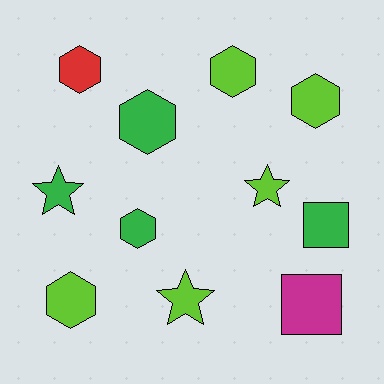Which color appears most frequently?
Lime, with 5 objects.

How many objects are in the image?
There are 11 objects.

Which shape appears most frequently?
Hexagon, with 6 objects.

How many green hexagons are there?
There are 2 green hexagons.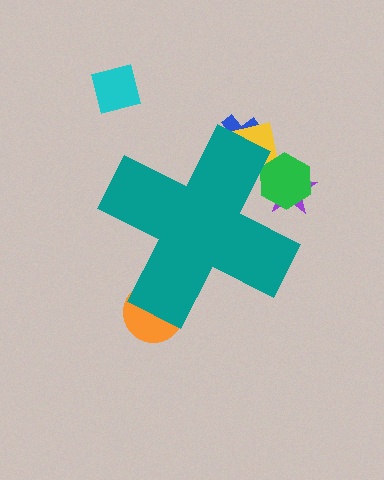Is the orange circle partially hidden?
Yes, the orange circle is partially hidden behind the teal cross.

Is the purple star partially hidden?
Yes, the purple star is partially hidden behind the teal cross.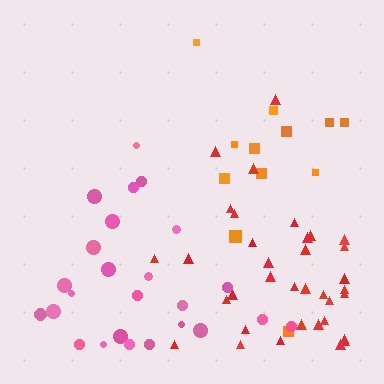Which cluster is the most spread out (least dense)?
Orange.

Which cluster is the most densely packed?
Red.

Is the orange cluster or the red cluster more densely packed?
Red.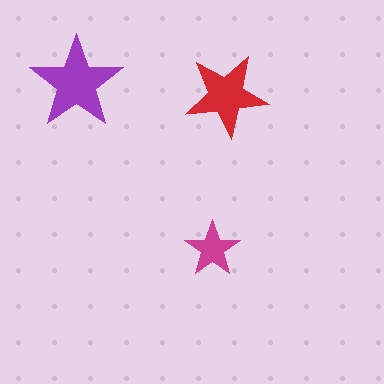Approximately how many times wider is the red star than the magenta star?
About 1.5 times wider.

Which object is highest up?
The purple star is topmost.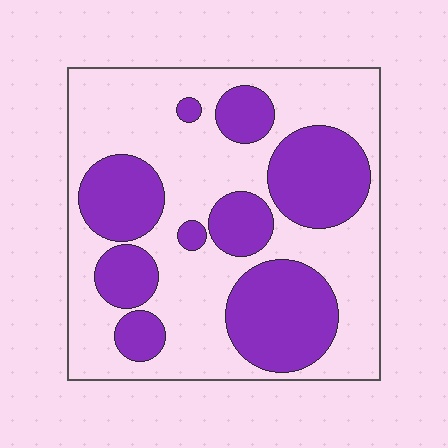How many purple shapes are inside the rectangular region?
9.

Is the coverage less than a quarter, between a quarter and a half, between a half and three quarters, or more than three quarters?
Between a quarter and a half.